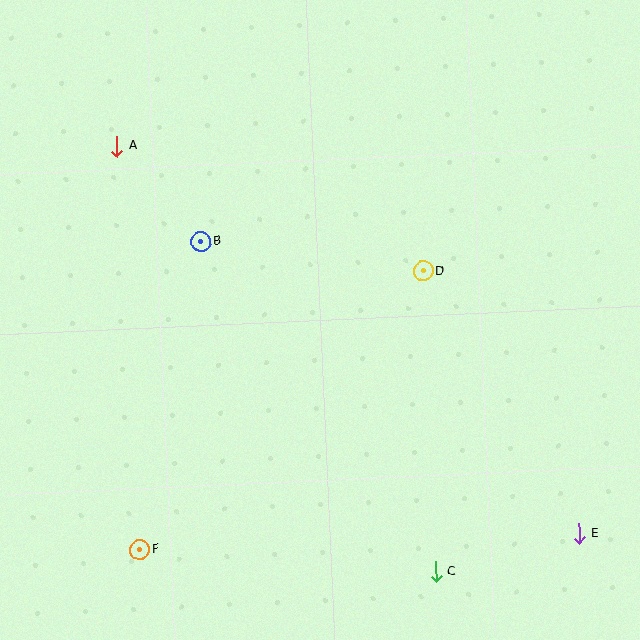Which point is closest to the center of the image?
Point D at (423, 271) is closest to the center.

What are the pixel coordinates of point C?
Point C is at (435, 572).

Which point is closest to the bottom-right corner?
Point E is closest to the bottom-right corner.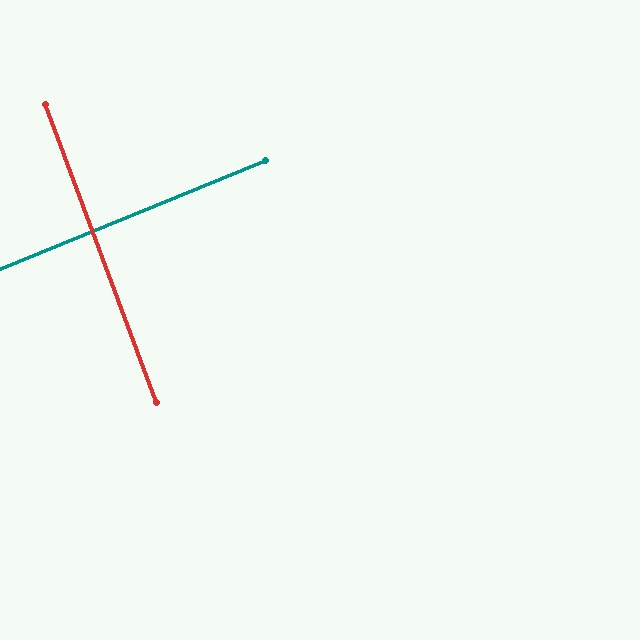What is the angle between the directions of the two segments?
Approximately 88 degrees.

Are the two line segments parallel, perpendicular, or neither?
Perpendicular — they meet at approximately 88°.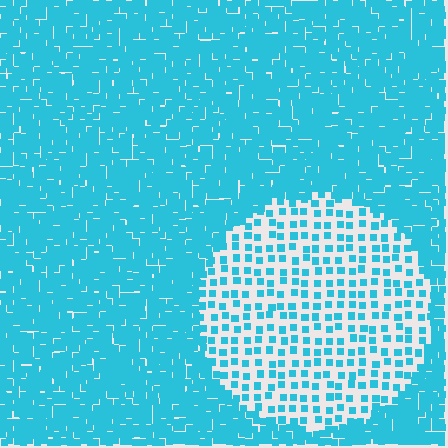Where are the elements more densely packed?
The elements are more densely packed outside the circle boundary.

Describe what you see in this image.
The image contains small cyan elements arranged at two different densities. A circle-shaped region is visible where the elements are less densely packed than the surrounding area.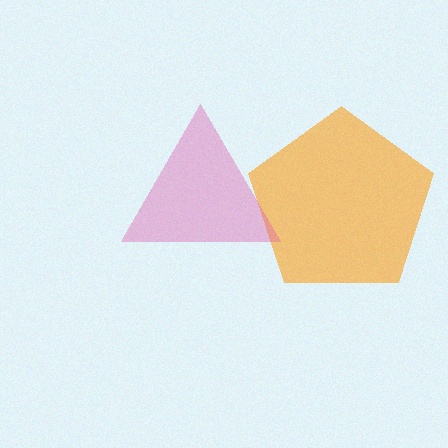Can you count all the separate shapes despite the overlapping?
Yes, there are 2 separate shapes.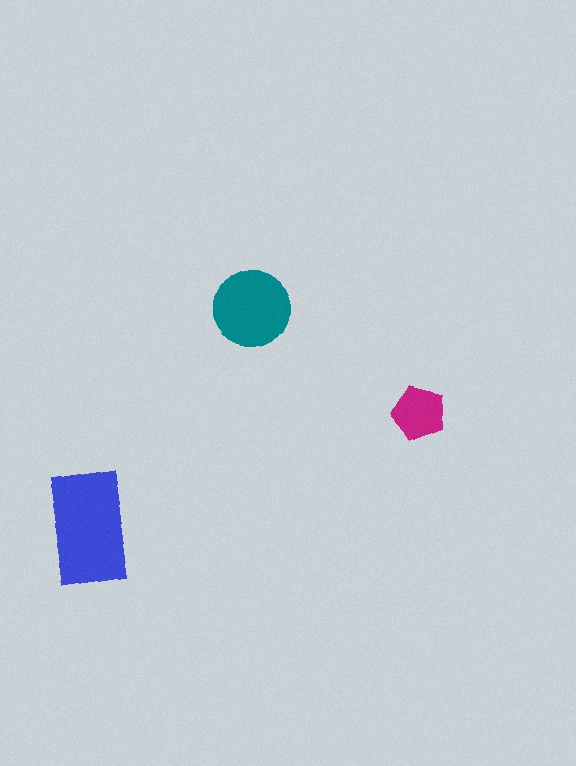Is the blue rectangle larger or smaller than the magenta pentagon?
Larger.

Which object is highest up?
The teal circle is topmost.